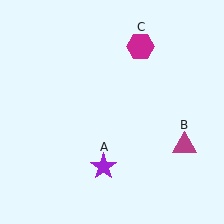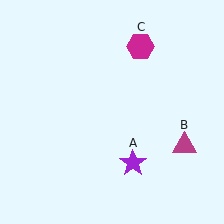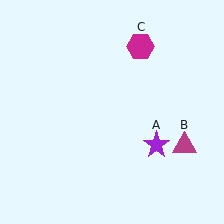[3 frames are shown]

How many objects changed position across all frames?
1 object changed position: purple star (object A).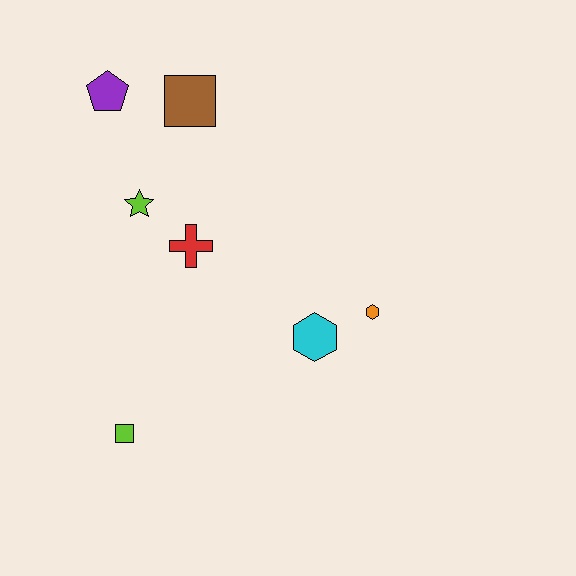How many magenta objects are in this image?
There are no magenta objects.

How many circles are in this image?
There are no circles.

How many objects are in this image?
There are 7 objects.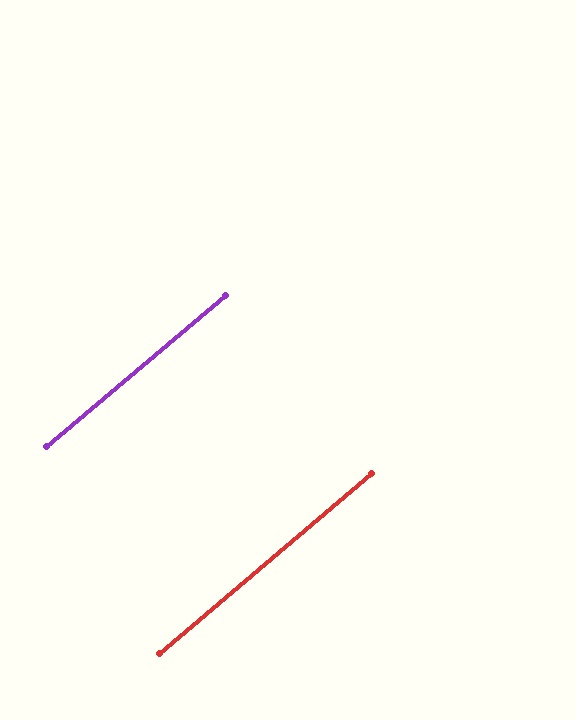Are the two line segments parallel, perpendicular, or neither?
Parallel — their directions differ by only 0.1°.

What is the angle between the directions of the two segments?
Approximately 0 degrees.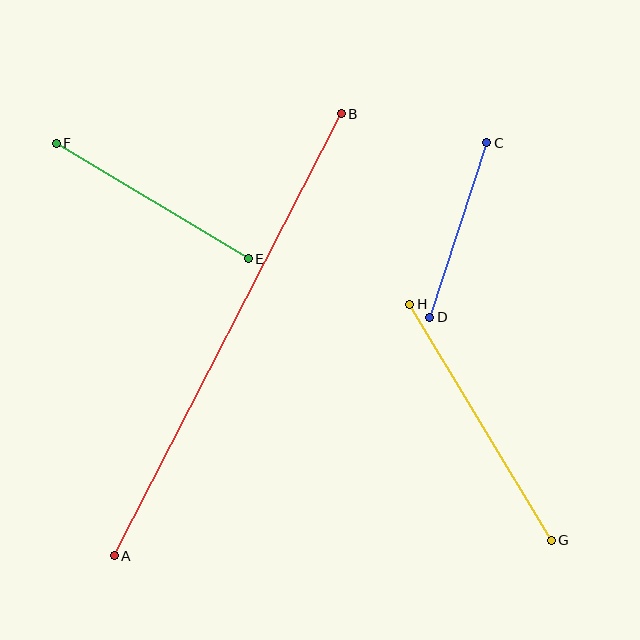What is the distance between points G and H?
The distance is approximately 275 pixels.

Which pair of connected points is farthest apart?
Points A and B are farthest apart.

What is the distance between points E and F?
The distance is approximately 224 pixels.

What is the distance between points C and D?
The distance is approximately 183 pixels.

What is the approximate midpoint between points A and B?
The midpoint is at approximately (228, 335) pixels.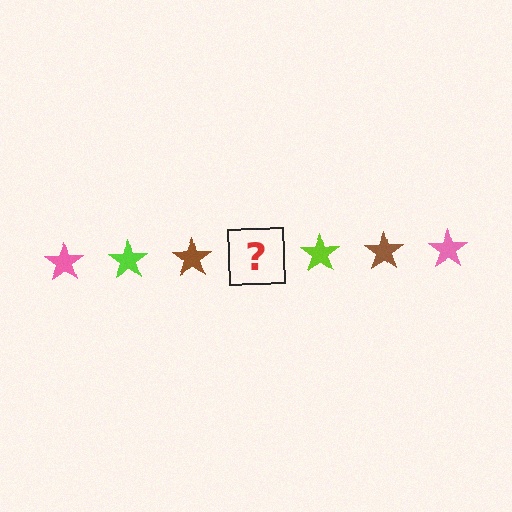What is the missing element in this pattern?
The missing element is a pink star.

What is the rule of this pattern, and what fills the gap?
The rule is that the pattern cycles through pink, lime, brown stars. The gap should be filled with a pink star.